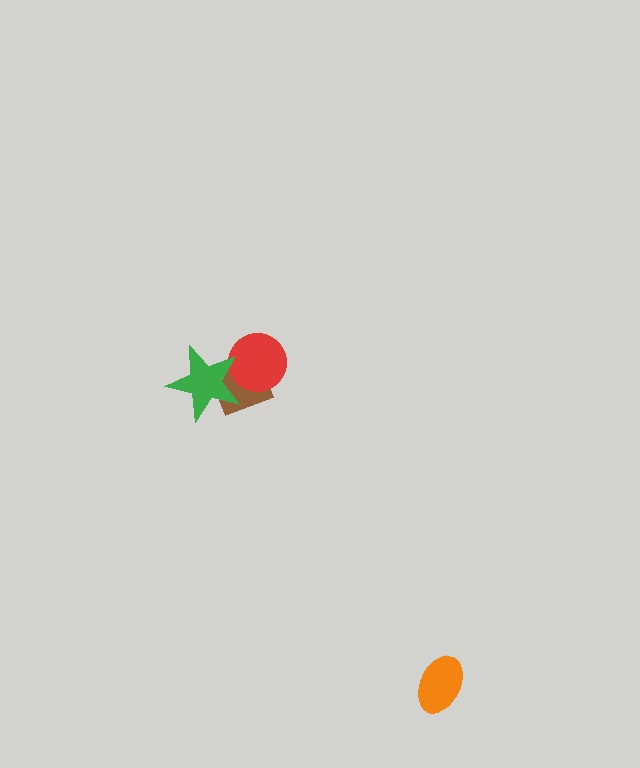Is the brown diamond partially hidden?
Yes, it is partially covered by another shape.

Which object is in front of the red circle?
The green star is in front of the red circle.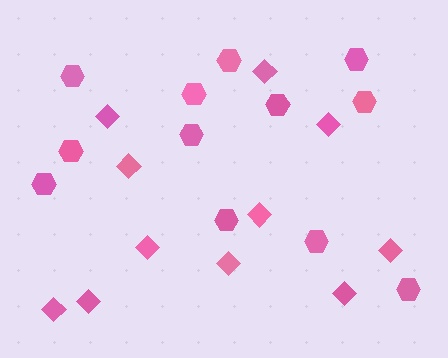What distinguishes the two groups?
There are 2 groups: one group of diamonds (11) and one group of hexagons (12).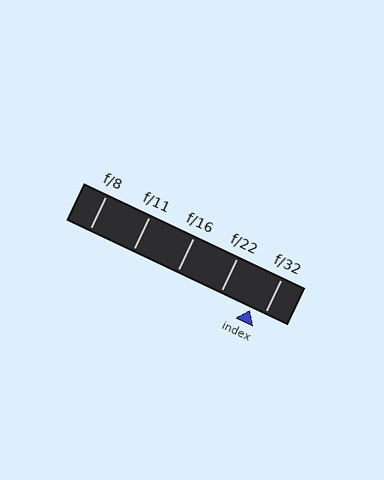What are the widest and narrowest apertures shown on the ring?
The widest aperture shown is f/8 and the narrowest is f/32.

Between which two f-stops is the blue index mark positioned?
The index mark is between f/22 and f/32.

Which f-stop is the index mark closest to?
The index mark is closest to f/32.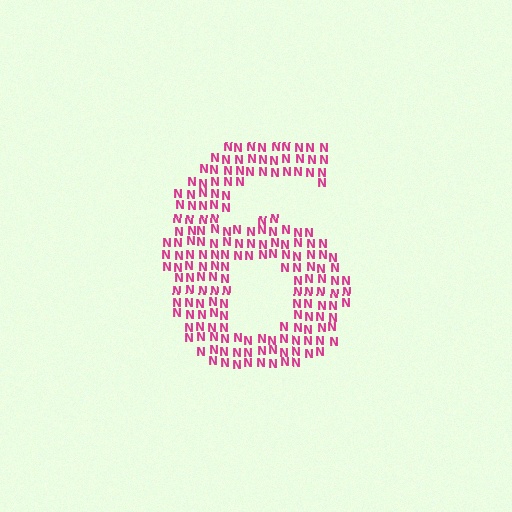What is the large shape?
The large shape is the digit 6.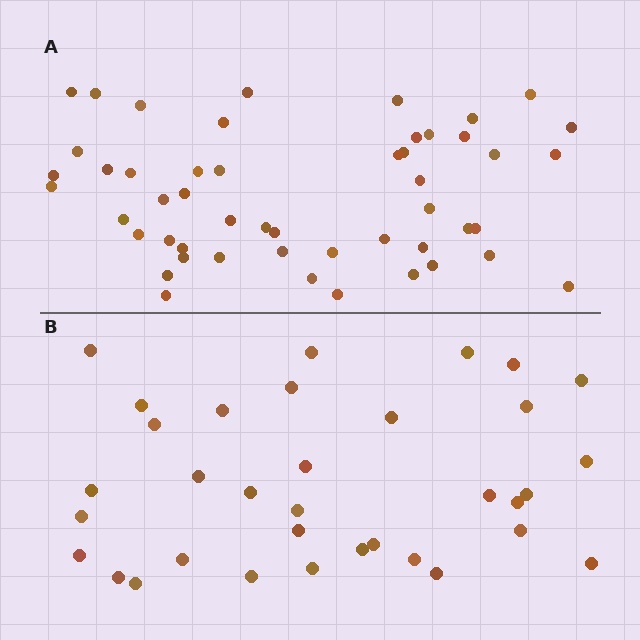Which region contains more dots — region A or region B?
Region A (the top region) has more dots.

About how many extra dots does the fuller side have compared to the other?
Region A has approximately 15 more dots than region B.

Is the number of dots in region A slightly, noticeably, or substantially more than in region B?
Region A has substantially more. The ratio is roughly 1.5 to 1.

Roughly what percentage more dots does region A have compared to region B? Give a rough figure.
About 45% more.